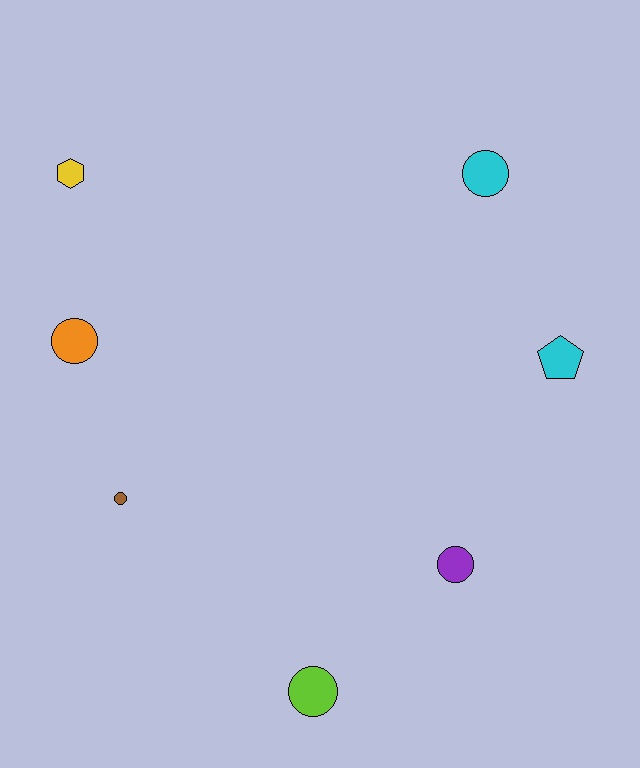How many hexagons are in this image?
There is 1 hexagon.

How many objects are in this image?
There are 7 objects.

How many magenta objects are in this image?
There are no magenta objects.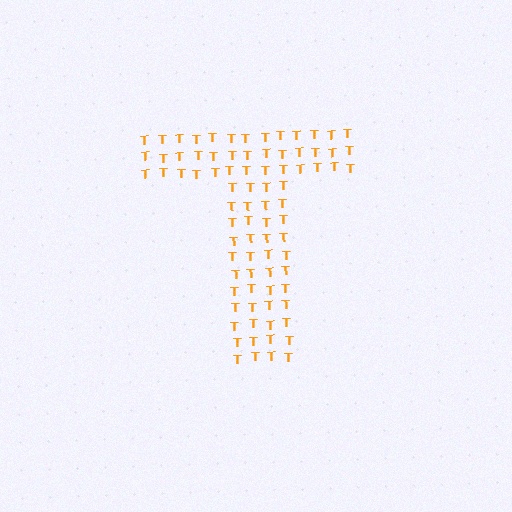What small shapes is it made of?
It is made of small letter T's.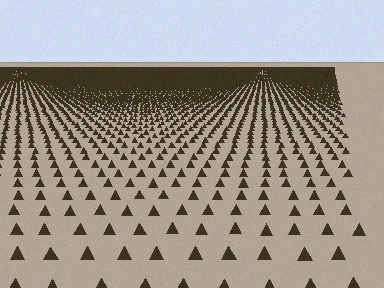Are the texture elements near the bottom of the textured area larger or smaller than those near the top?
Larger. Near the bottom, elements are closer to the viewer and appear at a bigger on-screen size.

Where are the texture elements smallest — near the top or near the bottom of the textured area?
Near the top.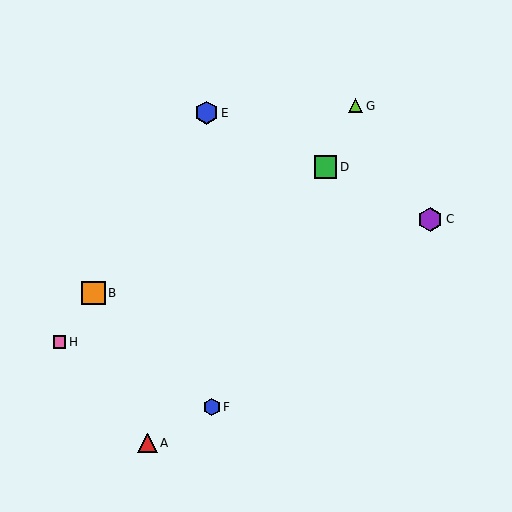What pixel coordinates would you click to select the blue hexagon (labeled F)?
Click at (212, 407) to select the blue hexagon F.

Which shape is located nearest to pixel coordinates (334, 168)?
The green square (labeled D) at (326, 167) is nearest to that location.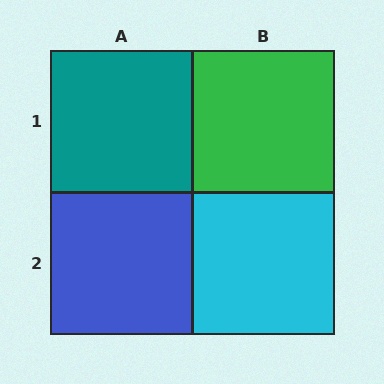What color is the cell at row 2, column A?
Blue.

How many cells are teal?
1 cell is teal.